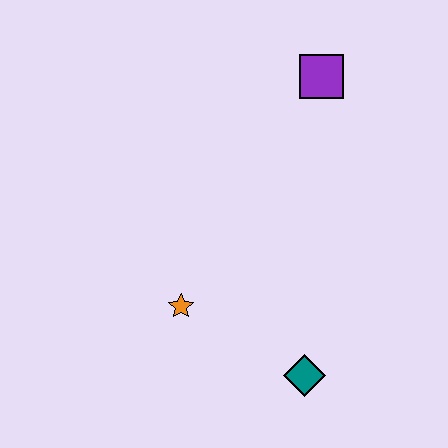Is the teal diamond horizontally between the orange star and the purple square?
Yes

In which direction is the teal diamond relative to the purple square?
The teal diamond is below the purple square.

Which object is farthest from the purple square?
The teal diamond is farthest from the purple square.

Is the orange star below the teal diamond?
No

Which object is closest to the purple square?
The orange star is closest to the purple square.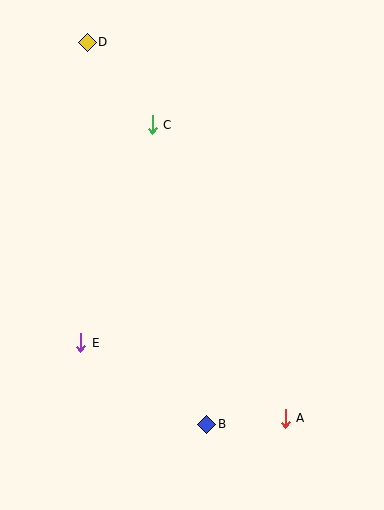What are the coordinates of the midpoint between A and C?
The midpoint between A and C is at (219, 271).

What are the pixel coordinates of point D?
Point D is at (87, 42).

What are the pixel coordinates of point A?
Point A is at (285, 418).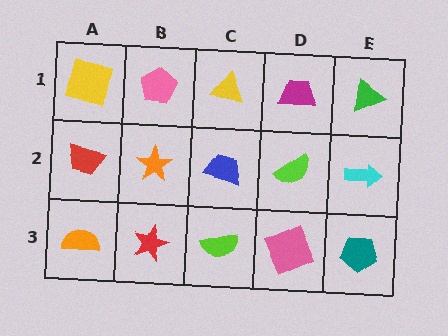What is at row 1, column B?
A pink pentagon.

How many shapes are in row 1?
5 shapes.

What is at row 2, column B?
An orange star.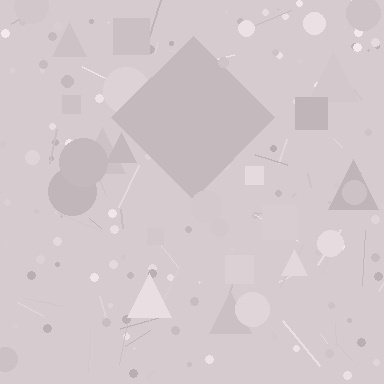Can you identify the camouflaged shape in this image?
The camouflaged shape is a diamond.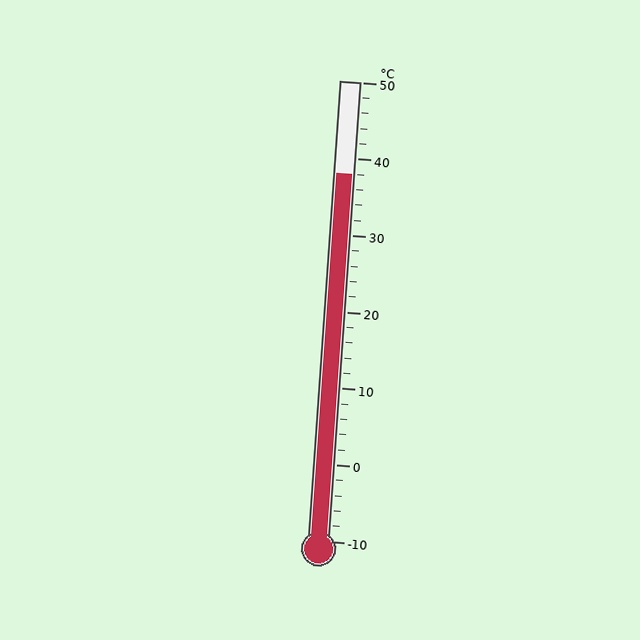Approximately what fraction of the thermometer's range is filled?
The thermometer is filled to approximately 80% of its range.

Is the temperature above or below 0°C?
The temperature is above 0°C.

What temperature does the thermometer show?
The thermometer shows approximately 38°C.